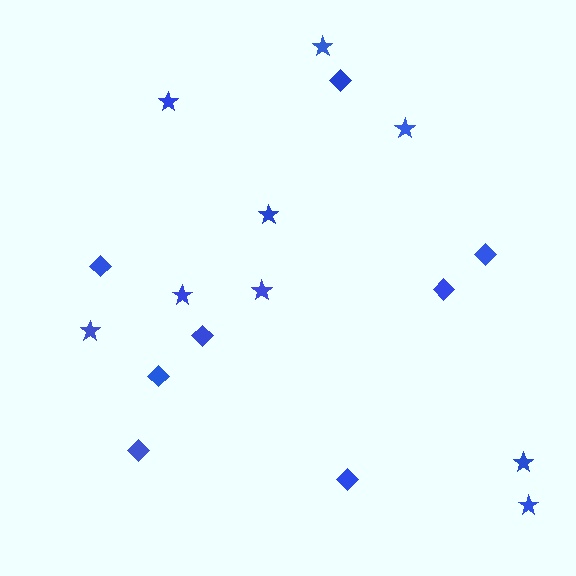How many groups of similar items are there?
There are 2 groups: one group of diamonds (8) and one group of stars (9).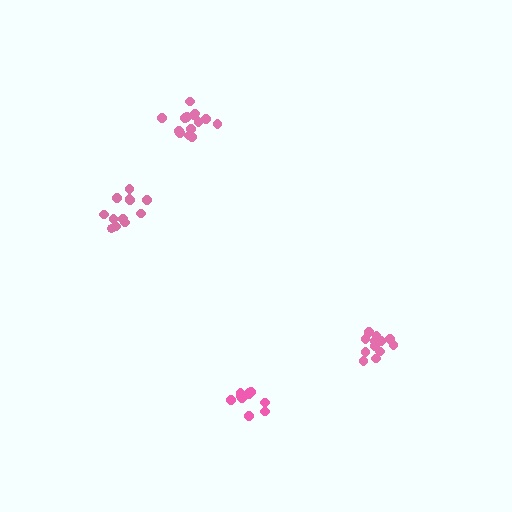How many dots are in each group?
Group 1: 12 dots, Group 2: 14 dots, Group 3: 10 dots, Group 4: 12 dots (48 total).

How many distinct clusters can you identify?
There are 4 distinct clusters.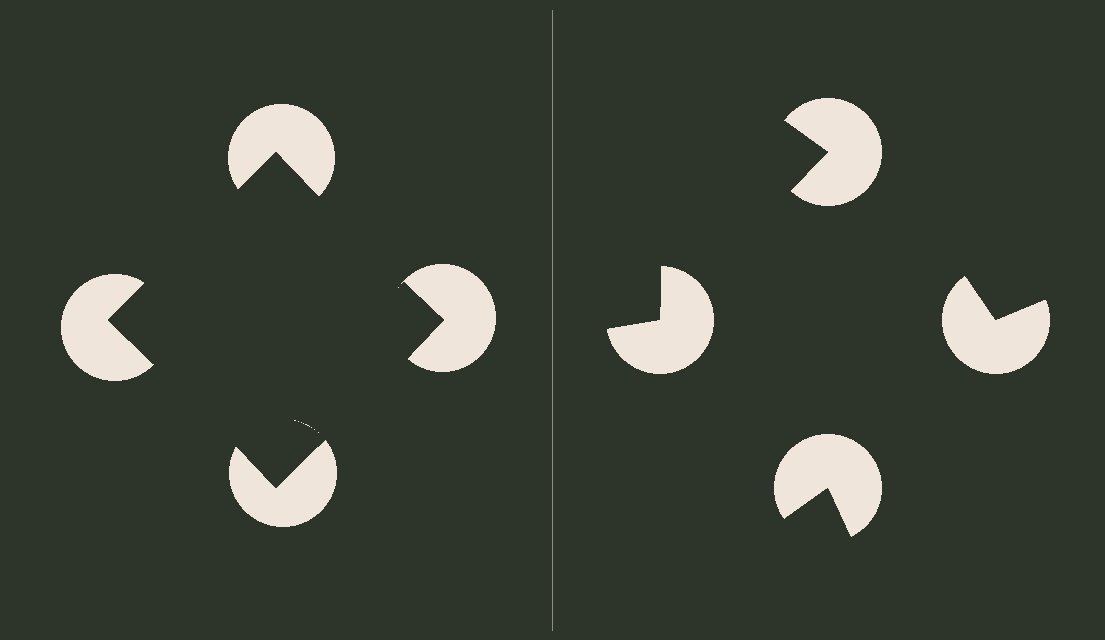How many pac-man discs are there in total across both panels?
8 — 4 on each side.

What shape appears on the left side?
An illusory square.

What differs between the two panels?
The pac-man discs are positioned identically on both sides; only the wedge orientations differ. On the left they align to a square; on the right they are misaligned.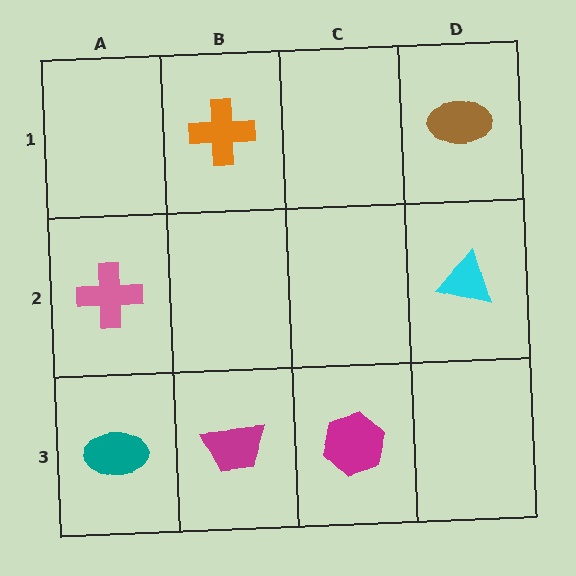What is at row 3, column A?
A teal ellipse.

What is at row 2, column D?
A cyan triangle.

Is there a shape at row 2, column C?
No, that cell is empty.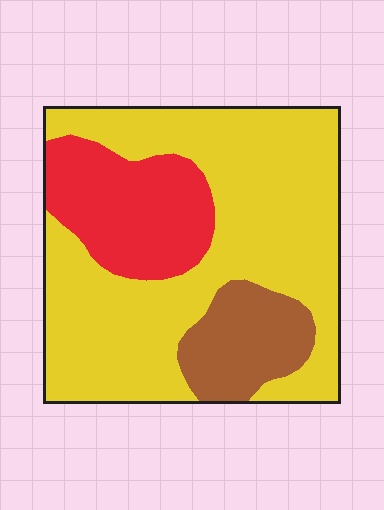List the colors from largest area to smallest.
From largest to smallest: yellow, red, brown.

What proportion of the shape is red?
Red takes up about one fifth (1/5) of the shape.